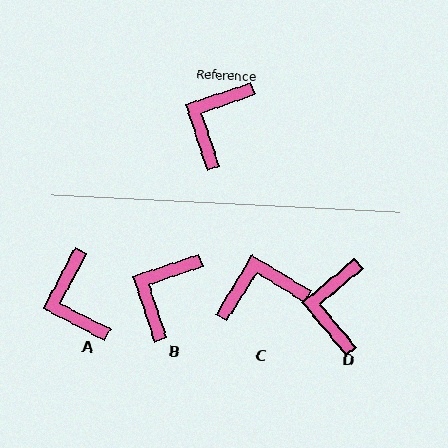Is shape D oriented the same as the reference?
No, it is off by about 22 degrees.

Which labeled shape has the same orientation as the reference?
B.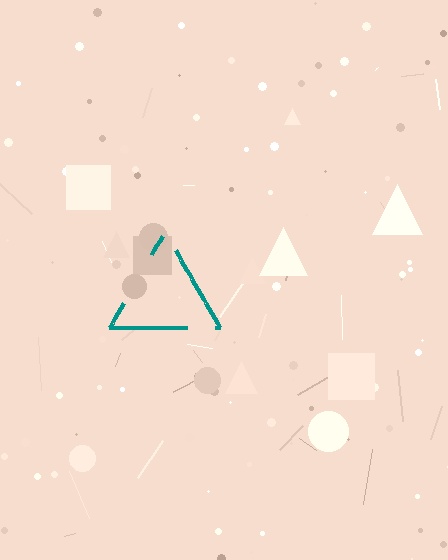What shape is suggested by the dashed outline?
The dashed outline suggests a triangle.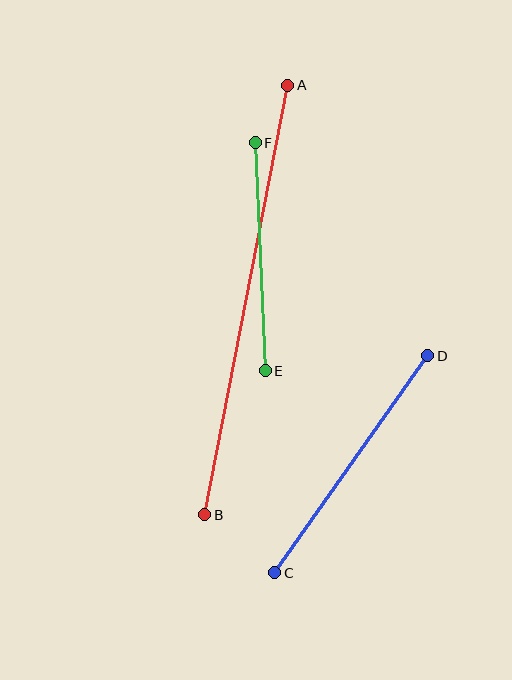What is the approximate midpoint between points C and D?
The midpoint is at approximately (351, 464) pixels.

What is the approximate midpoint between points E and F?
The midpoint is at approximately (260, 257) pixels.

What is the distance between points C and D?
The distance is approximately 265 pixels.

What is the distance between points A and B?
The distance is approximately 437 pixels.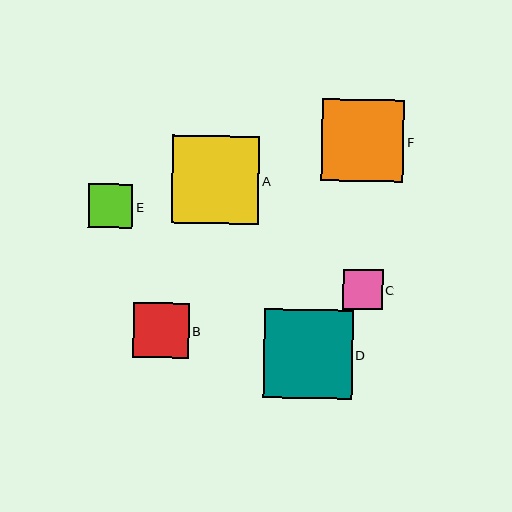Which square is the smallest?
Square C is the smallest with a size of approximately 40 pixels.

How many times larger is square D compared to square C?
Square D is approximately 2.2 times the size of square C.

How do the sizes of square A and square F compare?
Square A and square F are approximately the same size.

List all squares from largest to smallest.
From largest to smallest: D, A, F, B, E, C.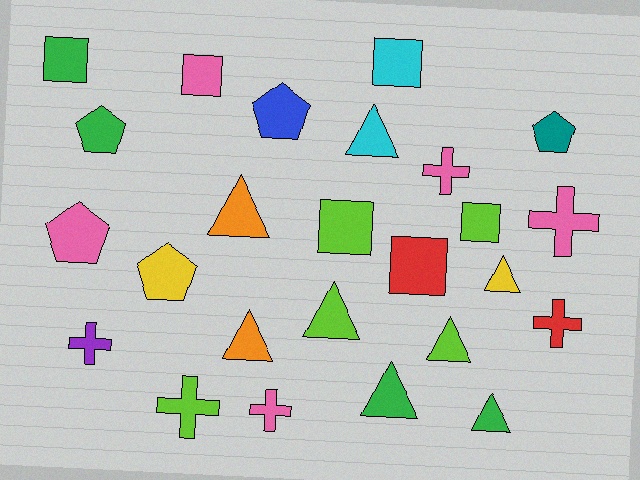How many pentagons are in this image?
There are 5 pentagons.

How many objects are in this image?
There are 25 objects.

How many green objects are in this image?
There are 4 green objects.